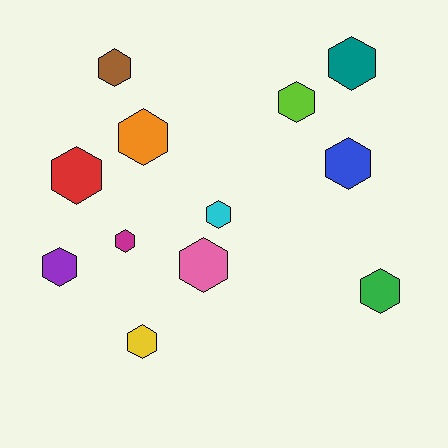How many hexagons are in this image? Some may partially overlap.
There are 12 hexagons.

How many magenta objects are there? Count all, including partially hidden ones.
There is 1 magenta object.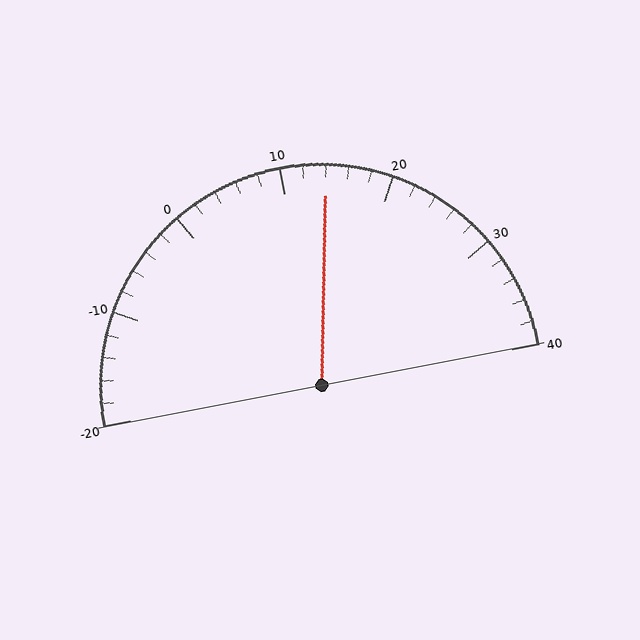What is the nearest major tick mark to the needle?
The nearest major tick mark is 10.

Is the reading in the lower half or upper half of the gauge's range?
The reading is in the upper half of the range (-20 to 40).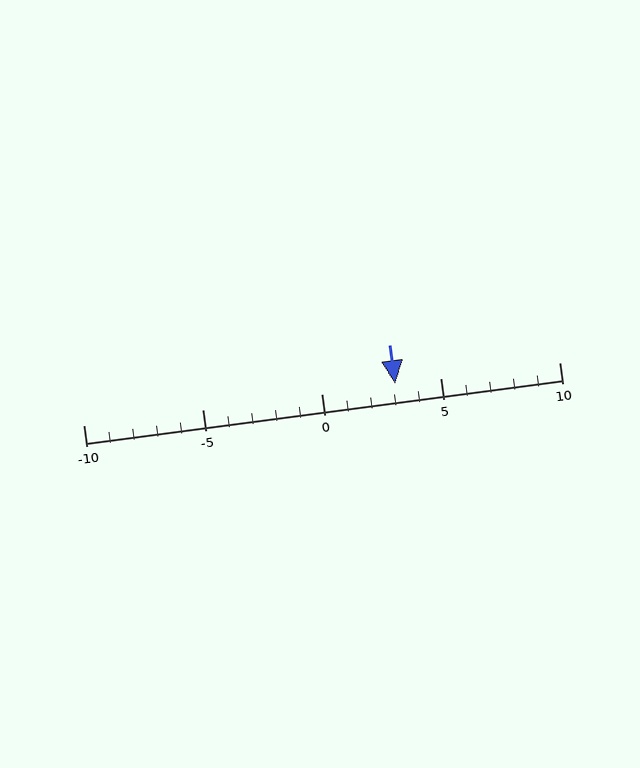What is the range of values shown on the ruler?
The ruler shows values from -10 to 10.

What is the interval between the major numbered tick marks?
The major tick marks are spaced 5 units apart.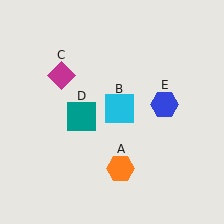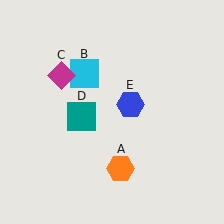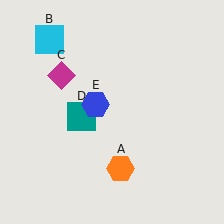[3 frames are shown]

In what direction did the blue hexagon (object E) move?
The blue hexagon (object E) moved left.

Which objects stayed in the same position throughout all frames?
Orange hexagon (object A) and magenta diamond (object C) and teal square (object D) remained stationary.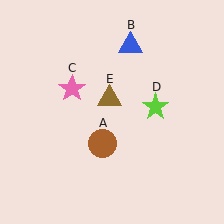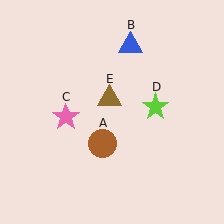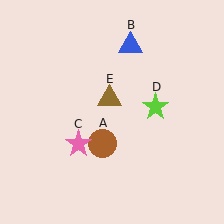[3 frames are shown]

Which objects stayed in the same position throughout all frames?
Brown circle (object A) and blue triangle (object B) and lime star (object D) and brown triangle (object E) remained stationary.